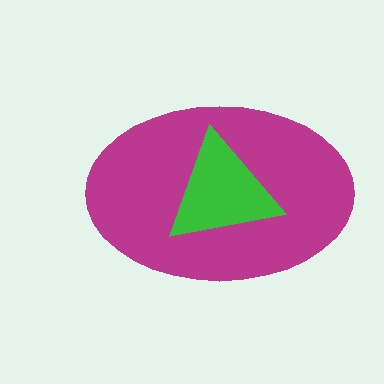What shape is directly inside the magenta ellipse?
The green triangle.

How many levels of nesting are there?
2.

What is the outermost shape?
The magenta ellipse.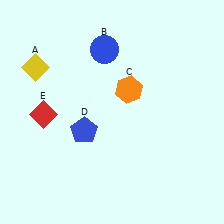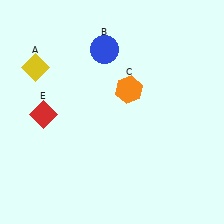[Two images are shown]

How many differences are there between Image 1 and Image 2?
There is 1 difference between the two images.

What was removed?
The blue pentagon (D) was removed in Image 2.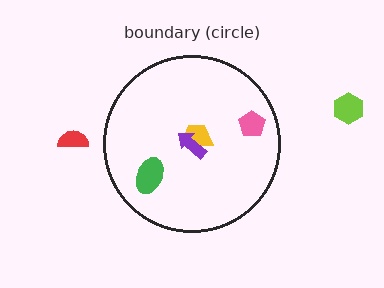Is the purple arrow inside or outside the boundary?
Inside.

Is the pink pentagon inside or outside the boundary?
Inside.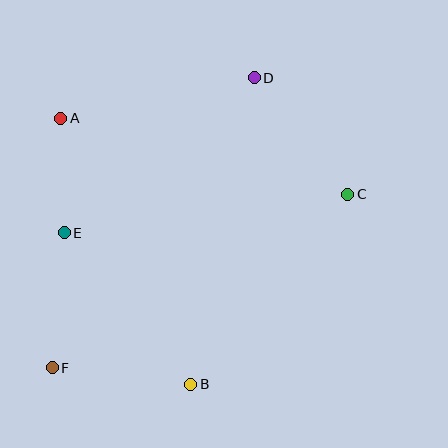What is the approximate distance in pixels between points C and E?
The distance between C and E is approximately 286 pixels.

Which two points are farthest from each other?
Points D and F are farthest from each other.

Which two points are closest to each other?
Points A and E are closest to each other.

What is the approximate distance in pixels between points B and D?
The distance between B and D is approximately 313 pixels.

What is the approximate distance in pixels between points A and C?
The distance between A and C is approximately 297 pixels.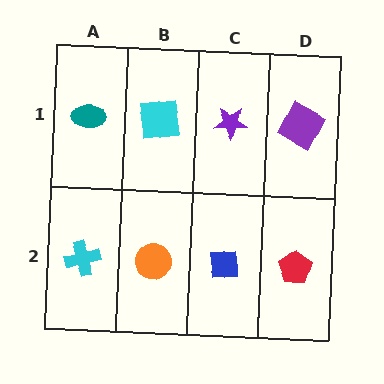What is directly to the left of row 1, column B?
A teal ellipse.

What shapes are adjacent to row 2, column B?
A cyan square (row 1, column B), a cyan cross (row 2, column A), a blue square (row 2, column C).